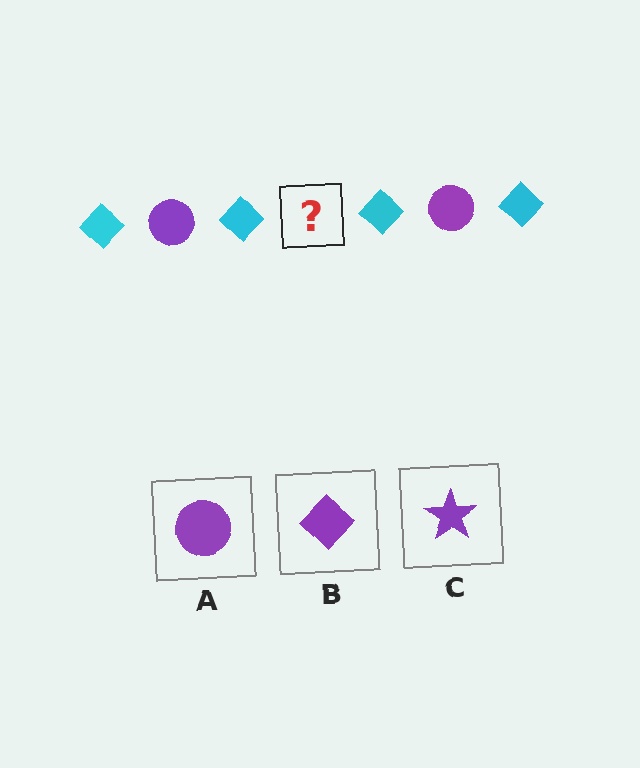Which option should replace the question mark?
Option A.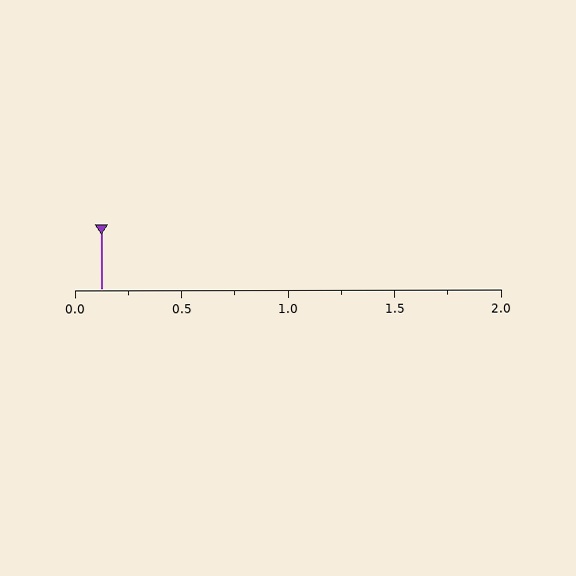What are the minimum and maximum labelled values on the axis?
The axis runs from 0.0 to 2.0.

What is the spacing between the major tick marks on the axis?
The major ticks are spaced 0.5 apart.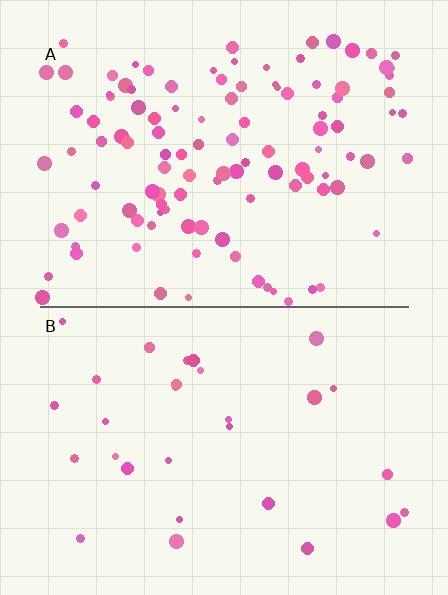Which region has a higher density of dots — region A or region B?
A (the top).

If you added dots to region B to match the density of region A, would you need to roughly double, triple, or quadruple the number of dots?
Approximately quadruple.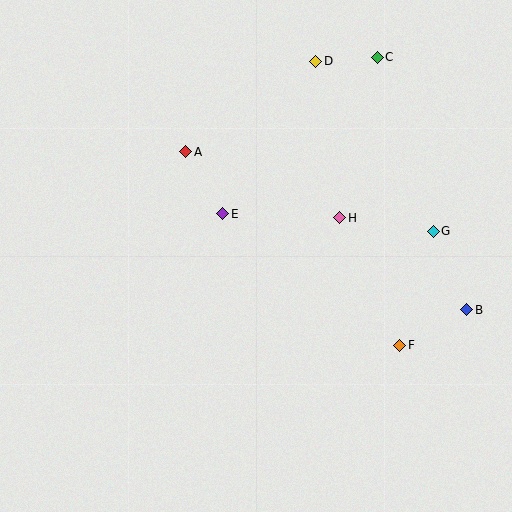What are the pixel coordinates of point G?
Point G is at (433, 231).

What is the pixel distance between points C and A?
The distance between C and A is 213 pixels.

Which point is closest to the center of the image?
Point E at (223, 214) is closest to the center.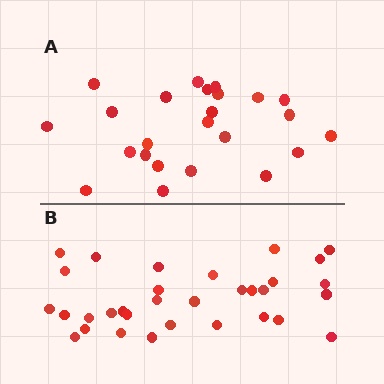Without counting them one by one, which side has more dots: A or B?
Region B (the bottom region) has more dots.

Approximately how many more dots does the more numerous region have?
Region B has roughly 8 or so more dots than region A.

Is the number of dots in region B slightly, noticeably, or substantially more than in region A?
Region B has noticeably more, but not dramatically so. The ratio is roughly 1.3 to 1.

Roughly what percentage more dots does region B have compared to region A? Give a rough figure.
About 35% more.